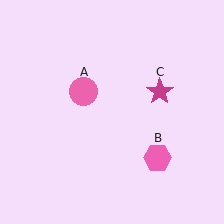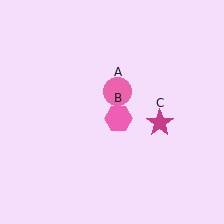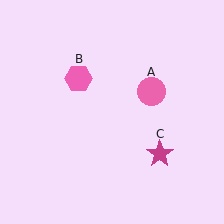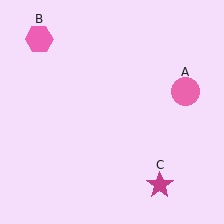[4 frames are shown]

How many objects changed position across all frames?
3 objects changed position: pink circle (object A), pink hexagon (object B), magenta star (object C).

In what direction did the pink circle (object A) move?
The pink circle (object A) moved right.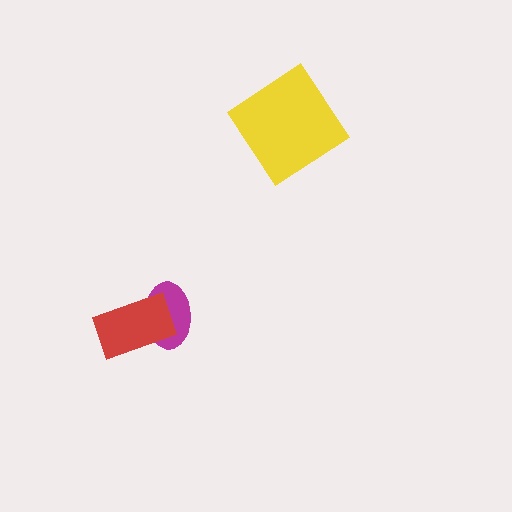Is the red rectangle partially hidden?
No, no other shape covers it.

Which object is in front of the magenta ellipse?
The red rectangle is in front of the magenta ellipse.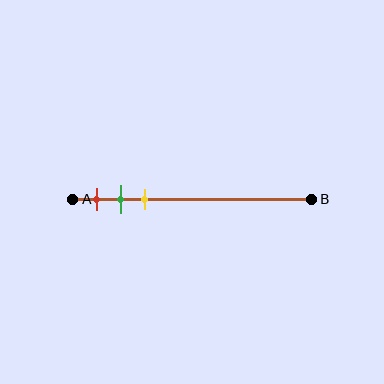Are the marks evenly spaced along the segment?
Yes, the marks are approximately evenly spaced.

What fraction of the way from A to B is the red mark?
The red mark is approximately 10% (0.1) of the way from A to B.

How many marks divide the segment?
There are 3 marks dividing the segment.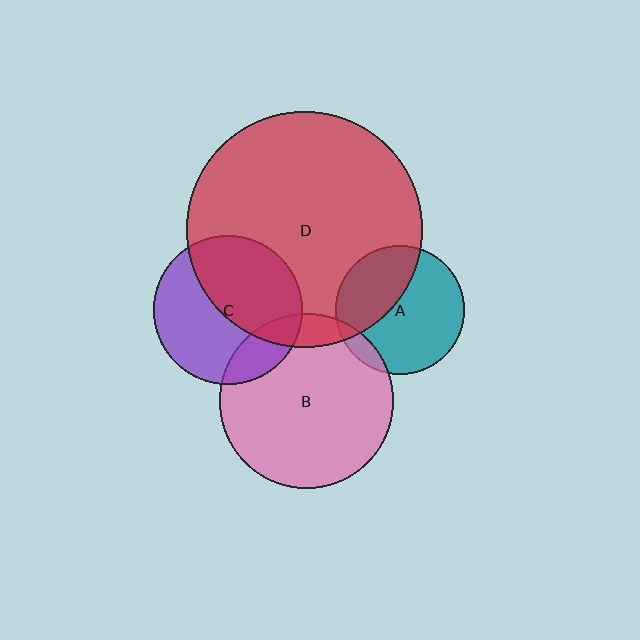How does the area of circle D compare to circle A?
Approximately 3.3 times.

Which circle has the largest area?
Circle D (red).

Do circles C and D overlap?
Yes.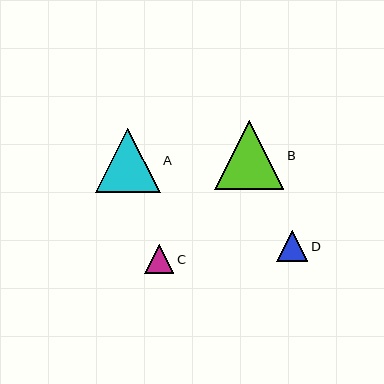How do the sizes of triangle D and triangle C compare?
Triangle D and triangle C are approximately the same size.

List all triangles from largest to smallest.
From largest to smallest: B, A, D, C.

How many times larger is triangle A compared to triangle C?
Triangle A is approximately 2.2 times the size of triangle C.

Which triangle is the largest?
Triangle B is the largest with a size of approximately 69 pixels.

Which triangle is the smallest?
Triangle C is the smallest with a size of approximately 29 pixels.